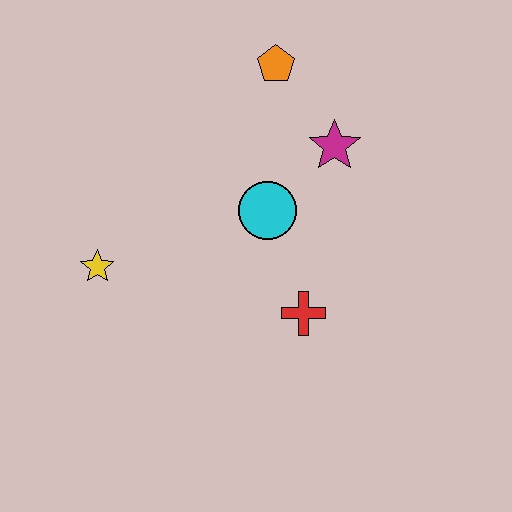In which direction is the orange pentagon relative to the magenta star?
The orange pentagon is above the magenta star.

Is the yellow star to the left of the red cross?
Yes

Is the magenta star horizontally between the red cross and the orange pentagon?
No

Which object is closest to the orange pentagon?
The magenta star is closest to the orange pentagon.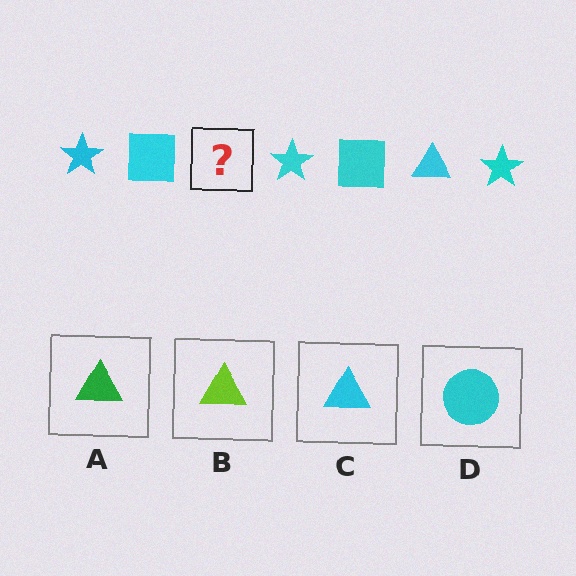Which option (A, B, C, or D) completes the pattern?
C.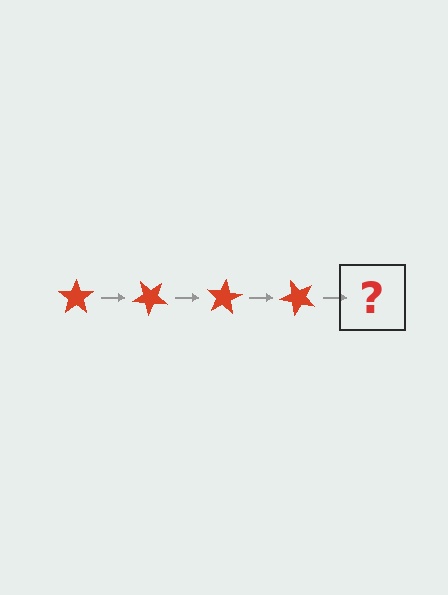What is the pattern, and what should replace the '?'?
The pattern is that the star rotates 40 degrees each step. The '?' should be a red star rotated 160 degrees.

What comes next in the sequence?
The next element should be a red star rotated 160 degrees.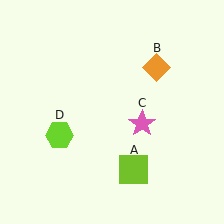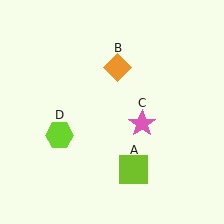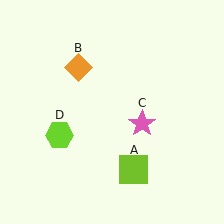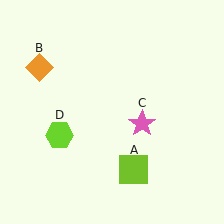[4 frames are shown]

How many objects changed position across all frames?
1 object changed position: orange diamond (object B).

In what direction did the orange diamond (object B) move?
The orange diamond (object B) moved left.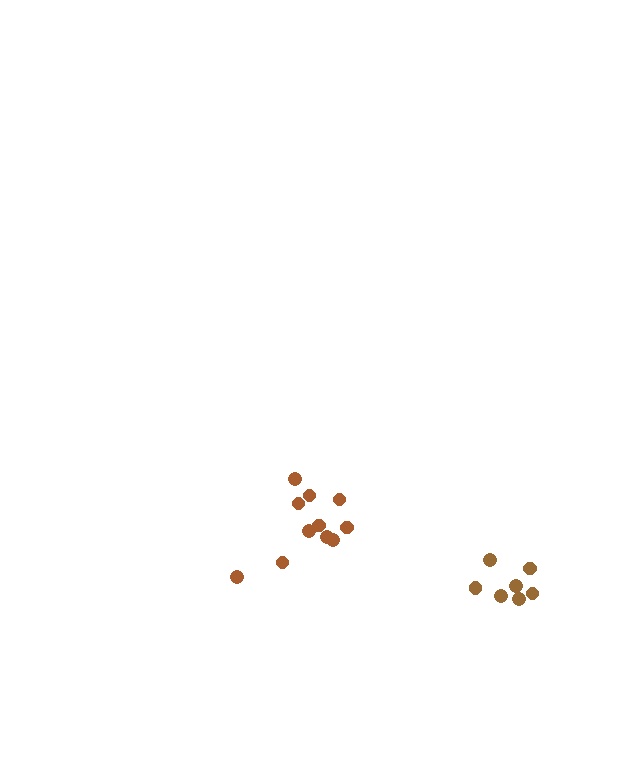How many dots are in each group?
Group 1: 7 dots, Group 2: 11 dots (18 total).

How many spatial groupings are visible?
There are 2 spatial groupings.